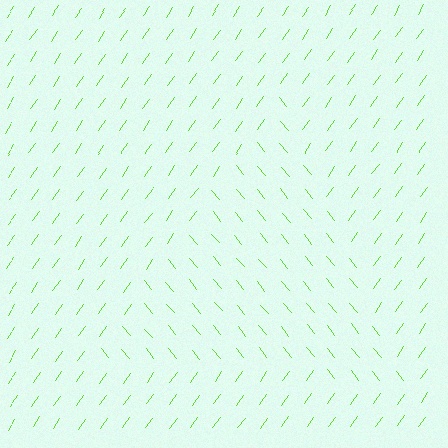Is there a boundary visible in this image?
Yes, there is a texture boundary formed by a change in line orientation.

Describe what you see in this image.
The image is filled with small lime line segments. A triangle region in the image has lines oriented differently from the surrounding lines, creating a visible texture boundary.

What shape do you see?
I see a triangle.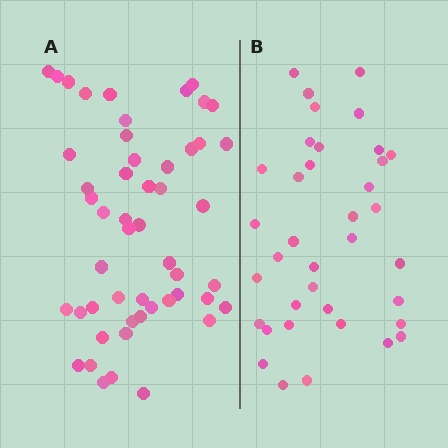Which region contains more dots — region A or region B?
Region A (the left region) has more dots.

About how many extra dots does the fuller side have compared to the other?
Region A has approximately 15 more dots than region B.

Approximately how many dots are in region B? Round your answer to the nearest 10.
About 40 dots. (The exact count is 37, which rounds to 40.)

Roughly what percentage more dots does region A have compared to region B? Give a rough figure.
About 40% more.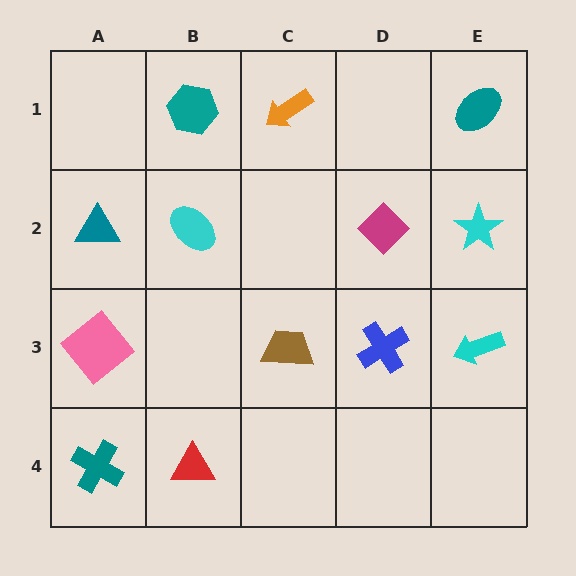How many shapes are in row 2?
4 shapes.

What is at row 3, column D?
A blue cross.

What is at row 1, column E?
A teal ellipse.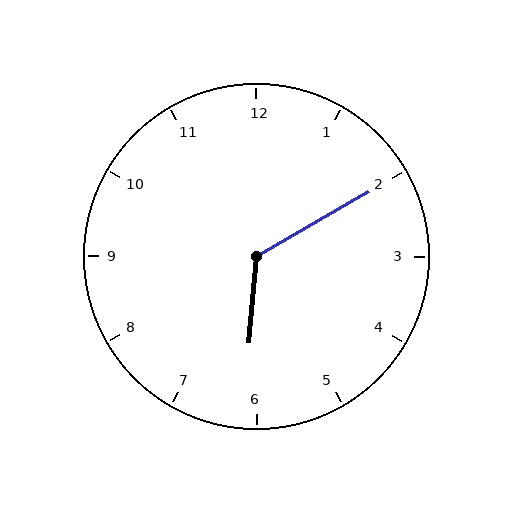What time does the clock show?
6:10.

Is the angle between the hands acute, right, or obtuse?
It is obtuse.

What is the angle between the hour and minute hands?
Approximately 125 degrees.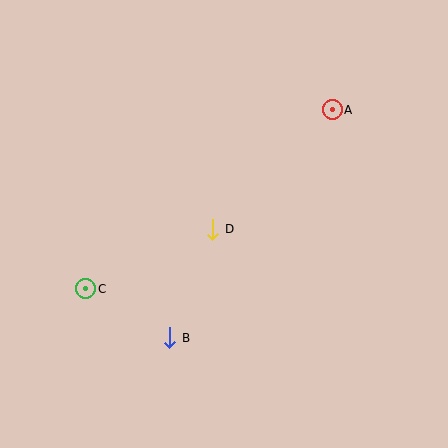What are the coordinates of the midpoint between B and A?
The midpoint between B and A is at (251, 224).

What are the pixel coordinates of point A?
Point A is at (332, 110).